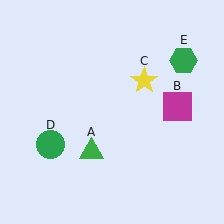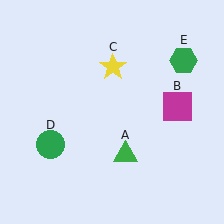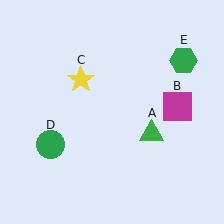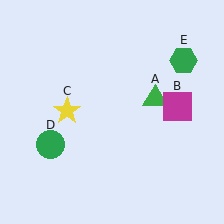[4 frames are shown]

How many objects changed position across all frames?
2 objects changed position: green triangle (object A), yellow star (object C).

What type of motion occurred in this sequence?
The green triangle (object A), yellow star (object C) rotated counterclockwise around the center of the scene.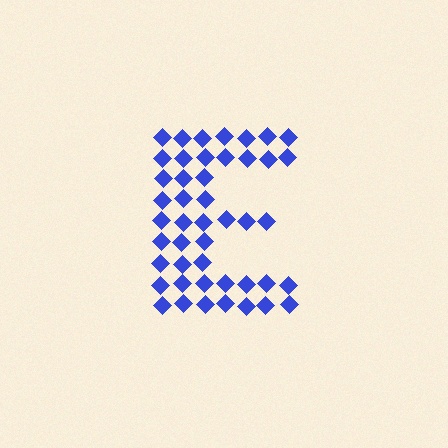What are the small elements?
The small elements are diamonds.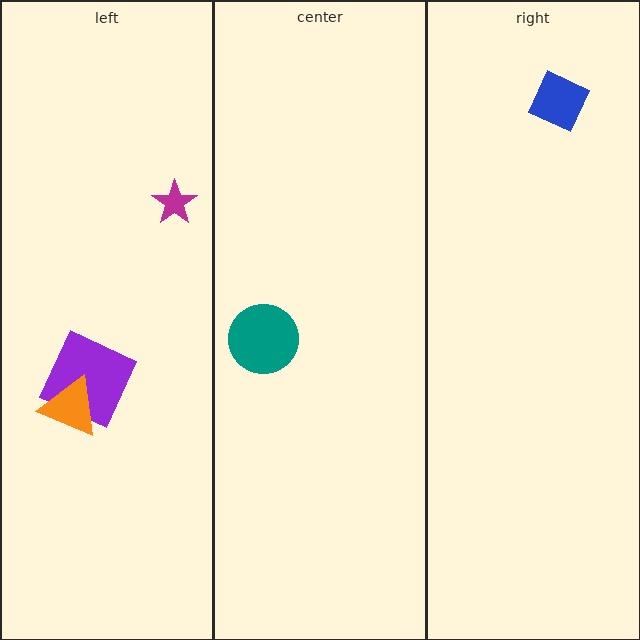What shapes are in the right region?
The blue diamond.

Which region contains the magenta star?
The left region.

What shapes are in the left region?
The purple square, the orange triangle, the magenta star.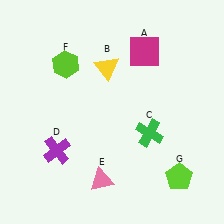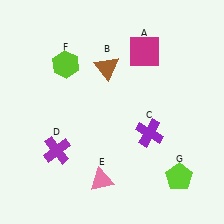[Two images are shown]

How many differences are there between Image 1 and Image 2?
There are 2 differences between the two images.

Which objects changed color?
B changed from yellow to brown. C changed from green to purple.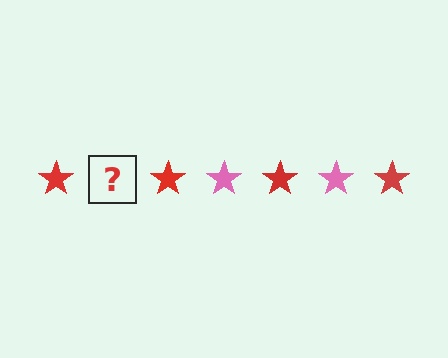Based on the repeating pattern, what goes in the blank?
The blank should be a pink star.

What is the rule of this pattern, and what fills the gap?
The rule is that the pattern cycles through red, pink stars. The gap should be filled with a pink star.